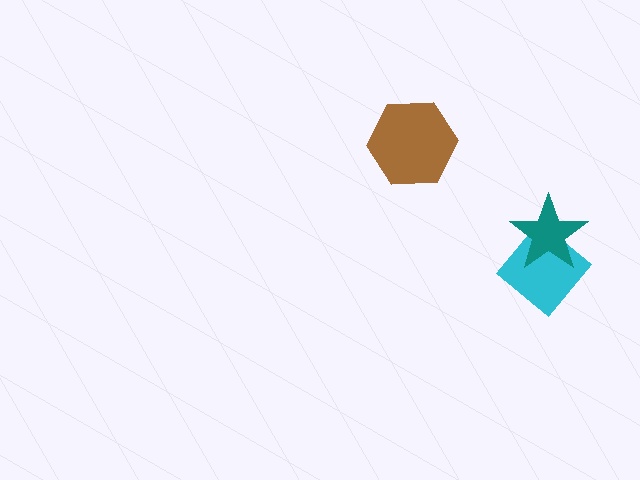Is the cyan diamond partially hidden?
Yes, it is partially covered by another shape.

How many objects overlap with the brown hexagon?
0 objects overlap with the brown hexagon.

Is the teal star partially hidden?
No, no other shape covers it.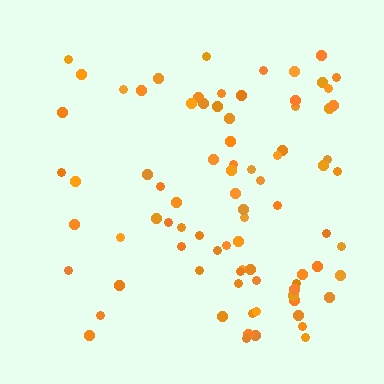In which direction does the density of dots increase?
From left to right, with the right side densest.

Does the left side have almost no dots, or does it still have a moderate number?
Still a moderate number, just noticeably fewer than the right.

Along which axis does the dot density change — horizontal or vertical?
Horizontal.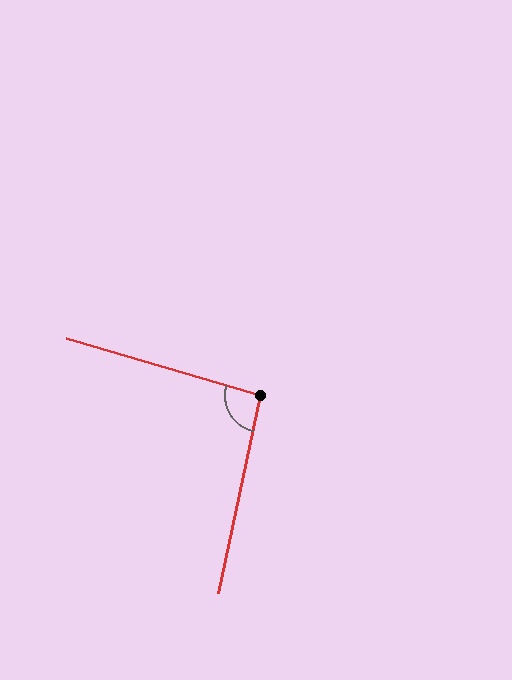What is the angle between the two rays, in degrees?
Approximately 94 degrees.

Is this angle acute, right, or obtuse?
It is approximately a right angle.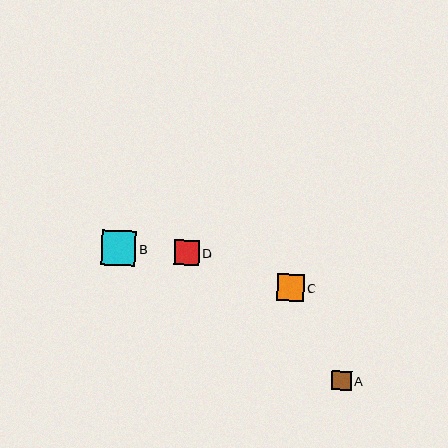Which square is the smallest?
Square A is the smallest with a size of approximately 20 pixels.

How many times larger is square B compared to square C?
Square B is approximately 1.3 times the size of square C.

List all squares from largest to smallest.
From largest to smallest: B, C, D, A.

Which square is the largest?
Square B is the largest with a size of approximately 34 pixels.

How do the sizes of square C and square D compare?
Square C and square D are approximately the same size.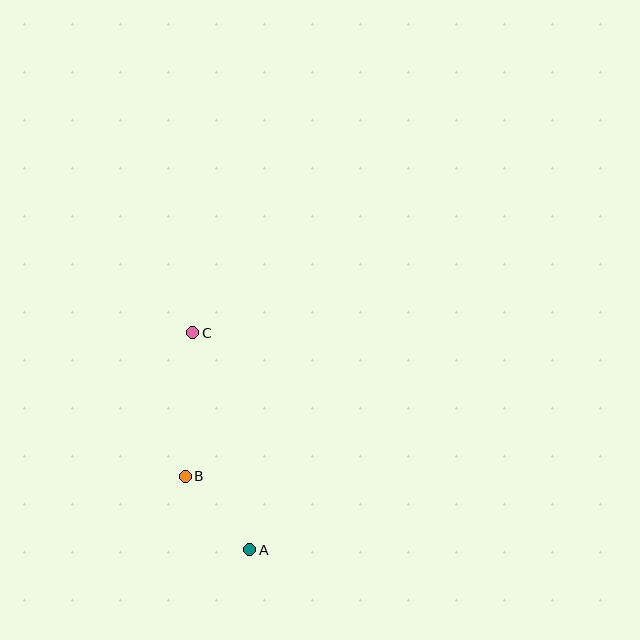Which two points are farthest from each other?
Points A and C are farthest from each other.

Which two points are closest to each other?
Points A and B are closest to each other.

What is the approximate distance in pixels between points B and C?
The distance between B and C is approximately 144 pixels.